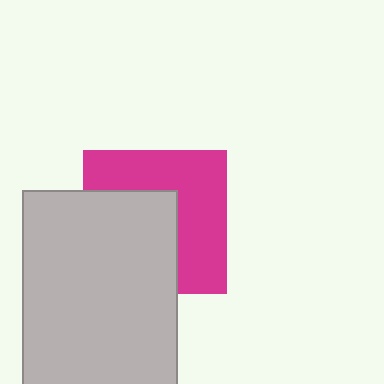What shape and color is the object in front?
The object in front is a light gray rectangle.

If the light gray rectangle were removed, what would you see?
You would see the complete magenta square.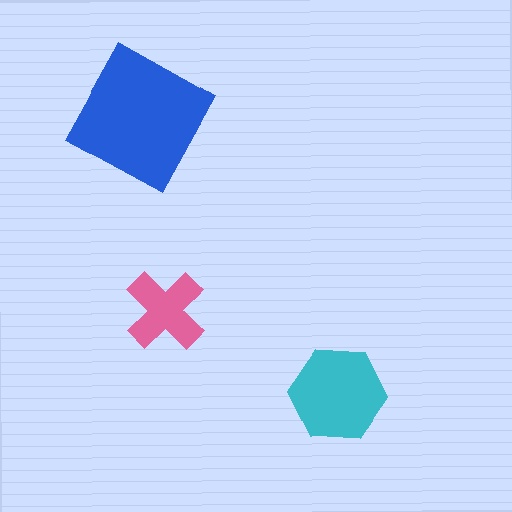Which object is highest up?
The blue square is topmost.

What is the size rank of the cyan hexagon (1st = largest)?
2nd.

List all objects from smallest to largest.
The pink cross, the cyan hexagon, the blue square.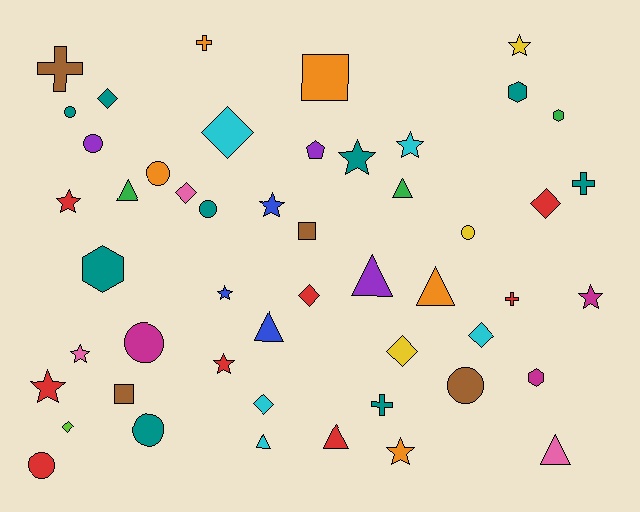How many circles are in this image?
There are 9 circles.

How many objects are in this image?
There are 50 objects.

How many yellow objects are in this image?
There are 3 yellow objects.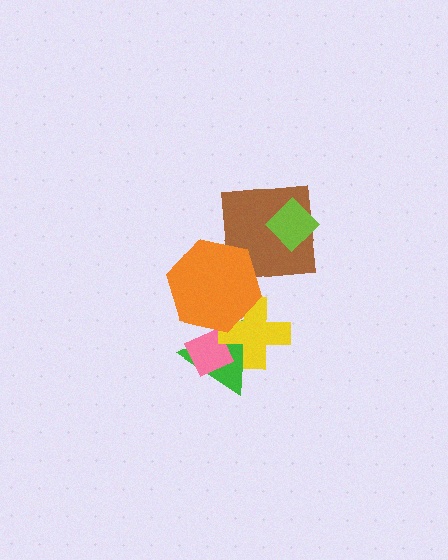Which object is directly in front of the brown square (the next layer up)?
The lime diamond is directly in front of the brown square.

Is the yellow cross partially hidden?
Yes, it is partially covered by another shape.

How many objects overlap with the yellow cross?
3 objects overlap with the yellow cross.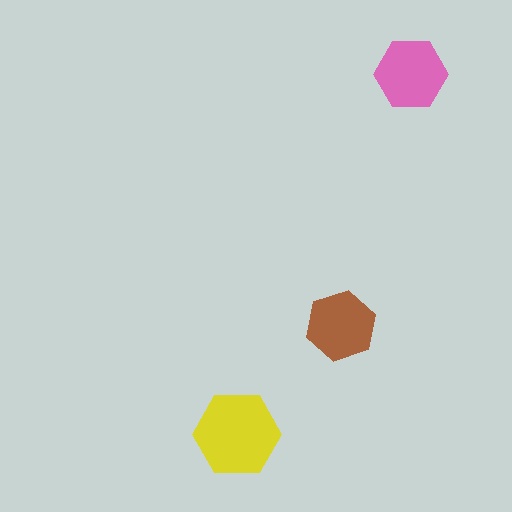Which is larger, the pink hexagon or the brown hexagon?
The pink one.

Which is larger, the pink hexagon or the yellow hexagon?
The yellow one.